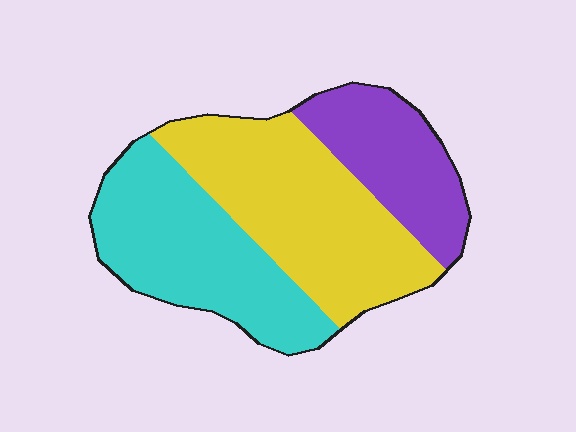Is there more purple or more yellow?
Yellow.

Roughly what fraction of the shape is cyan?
Cyan covers 36% of the shape.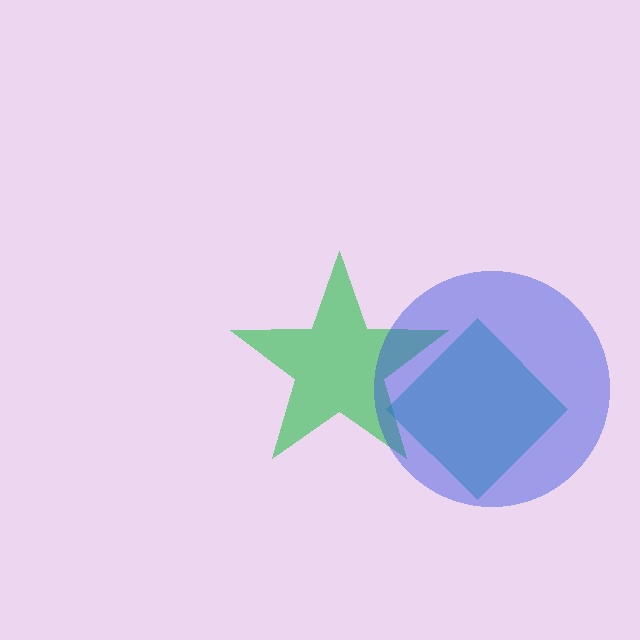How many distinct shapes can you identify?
There are 3 distinct shapes: a green star, a teal diamond, a blue circle.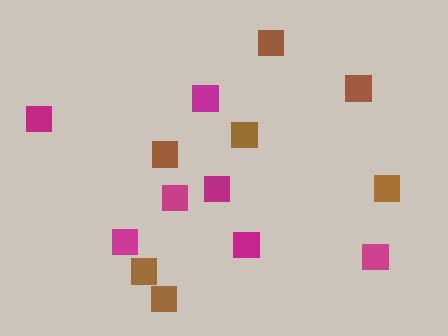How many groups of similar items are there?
There are 2 groups: one group of brown squares (7) and one group of magenta squares (7).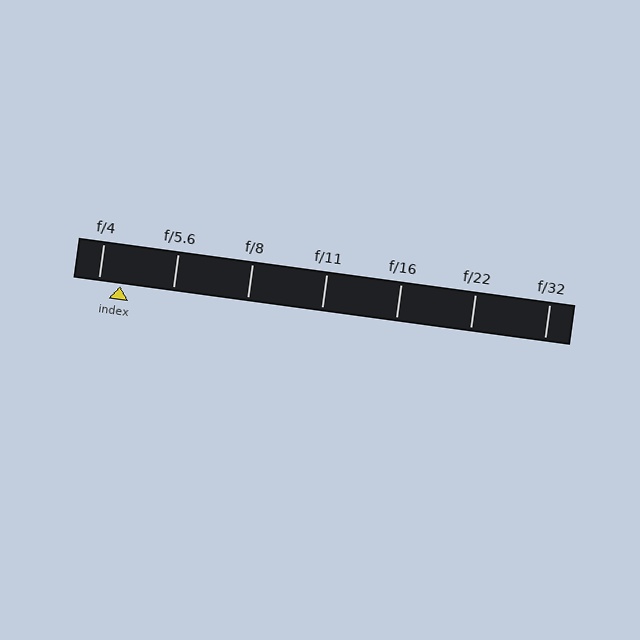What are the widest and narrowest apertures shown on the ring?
The widest aperture shown is f/4 and the narrowest is f/32.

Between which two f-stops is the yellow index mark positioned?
The index mark is between f/4 and f/5.6.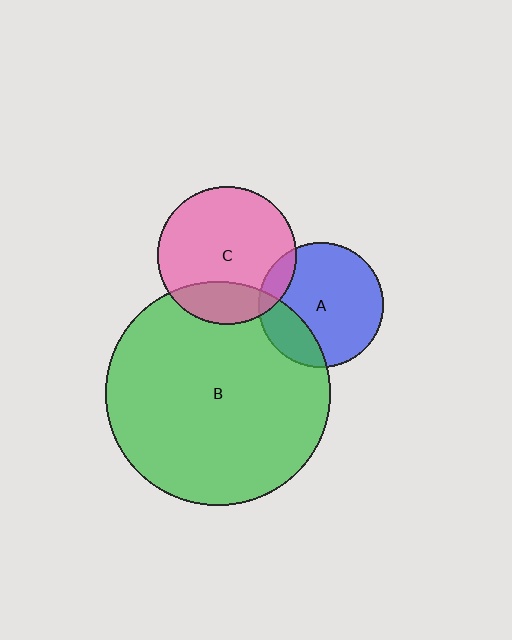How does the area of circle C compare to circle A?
Approximately 1.2 times.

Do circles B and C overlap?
Yes.